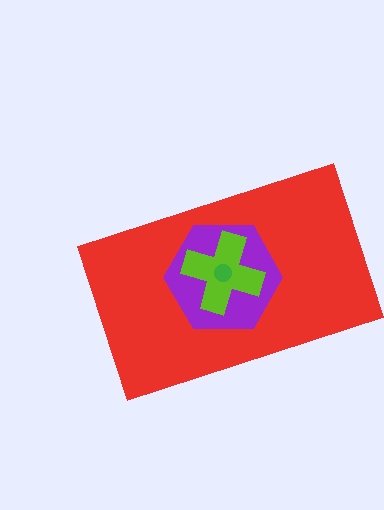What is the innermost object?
The green circle.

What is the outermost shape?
The red rectangle.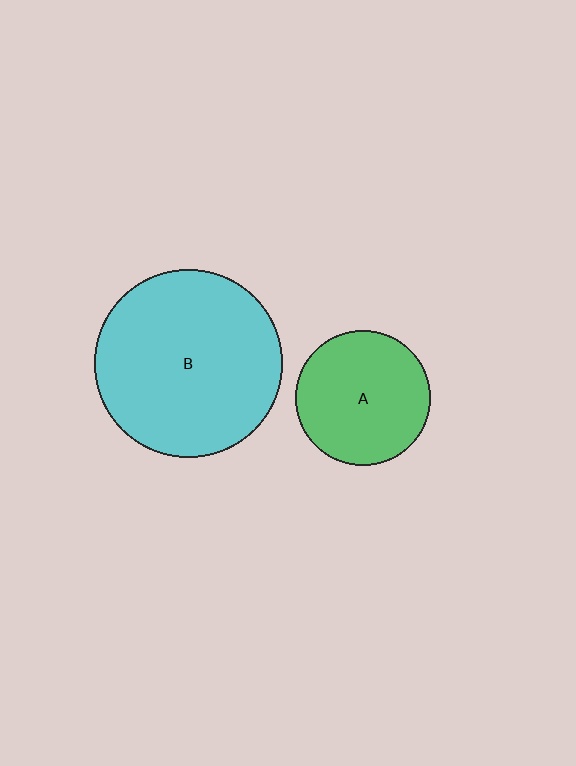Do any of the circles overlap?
No, none of the circles overlap.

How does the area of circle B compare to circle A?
Approximately 1.9 times.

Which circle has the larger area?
Circle B (cyan).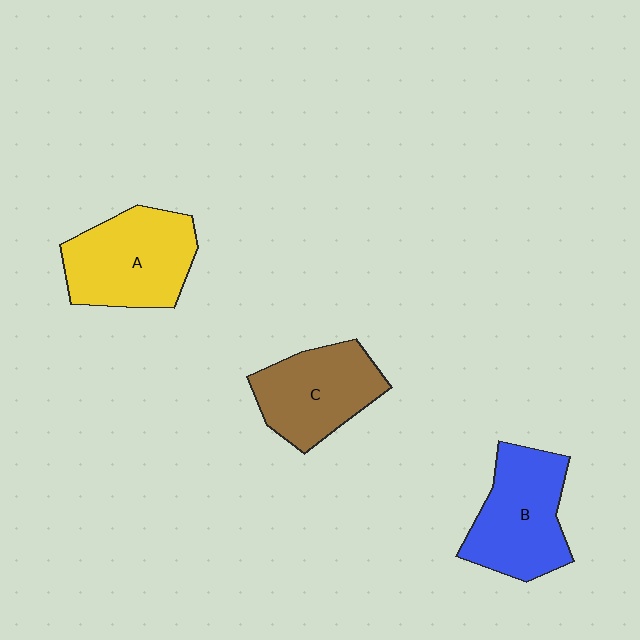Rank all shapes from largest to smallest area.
From largest to smallest: A (yellow), B (blue), C (brown).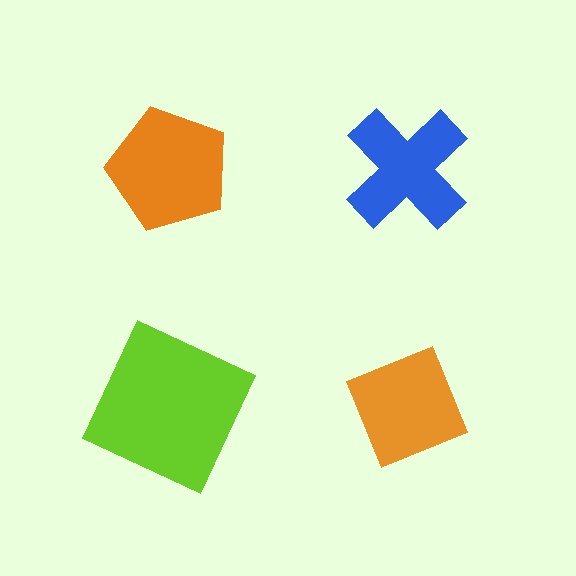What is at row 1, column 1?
An orange pentagon.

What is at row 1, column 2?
A blue cross.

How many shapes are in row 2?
2 shapes.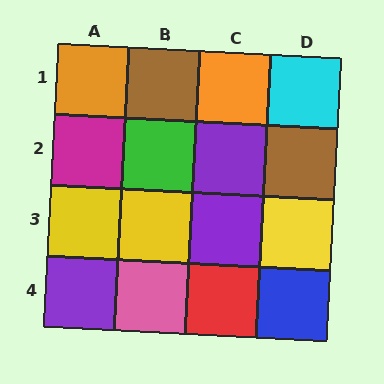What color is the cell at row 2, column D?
Brown.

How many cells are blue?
1 cell is blue.